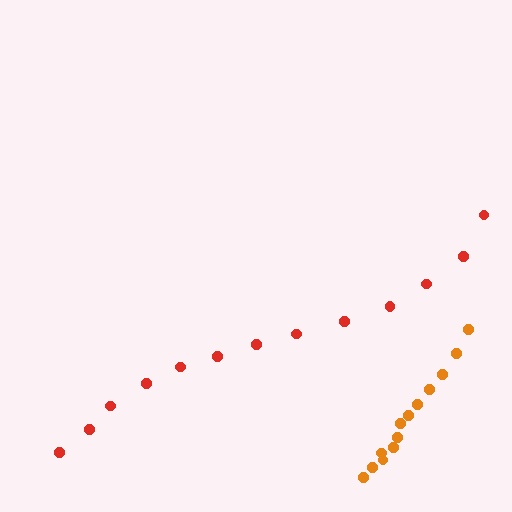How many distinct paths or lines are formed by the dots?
There are 2 distinct paths.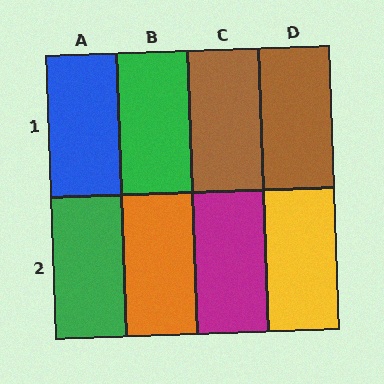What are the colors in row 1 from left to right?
Blue, green, brown, brown.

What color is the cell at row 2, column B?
Orange.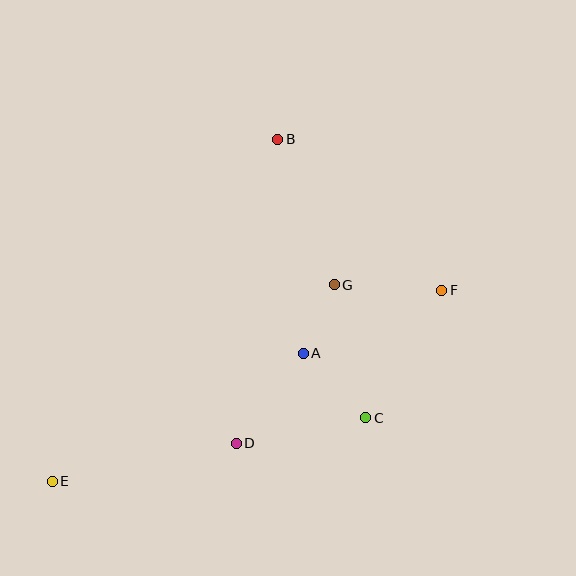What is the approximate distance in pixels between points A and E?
The distance between A and E is approximately 282 pixels.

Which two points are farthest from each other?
Points E and F are farthest from each other.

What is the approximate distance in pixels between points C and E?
The distance between C and E is approximately 320 pixels.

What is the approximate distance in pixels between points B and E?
The distance between B and E is approximately 410 pixels.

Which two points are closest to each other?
Points A and G are closest to each other.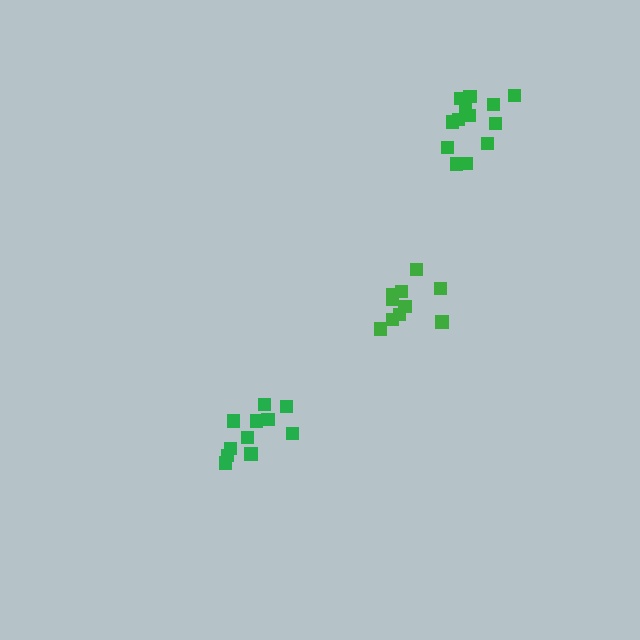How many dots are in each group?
Group 1: 10 dots, Group 2: 11 dots, Group 3: 13 dots (34 total).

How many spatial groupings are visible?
There are 3 spatial groupings.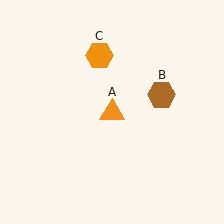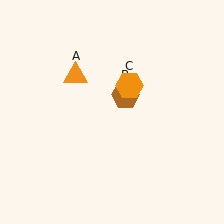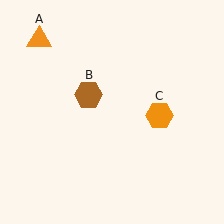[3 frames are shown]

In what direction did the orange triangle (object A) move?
The orange triangle (object A) moved up and to the left.